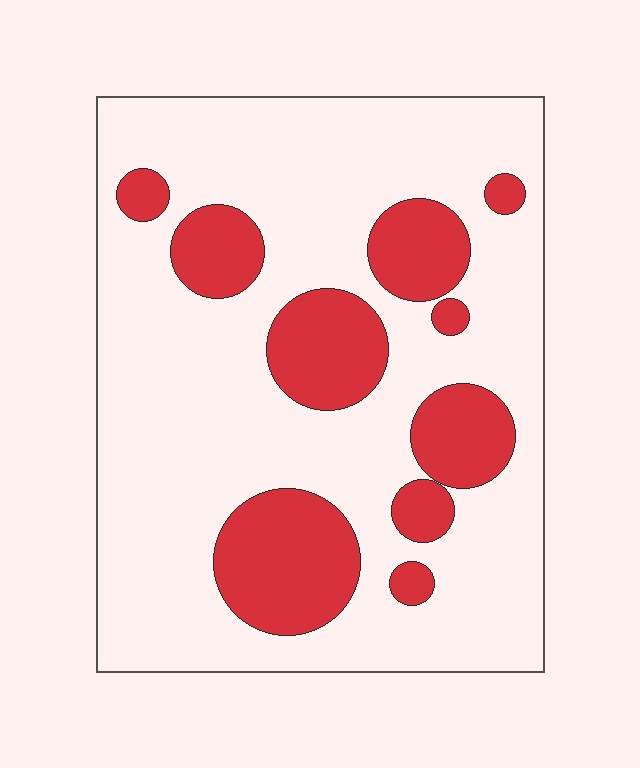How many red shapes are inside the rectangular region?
10.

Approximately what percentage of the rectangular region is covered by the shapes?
Approximately 25%.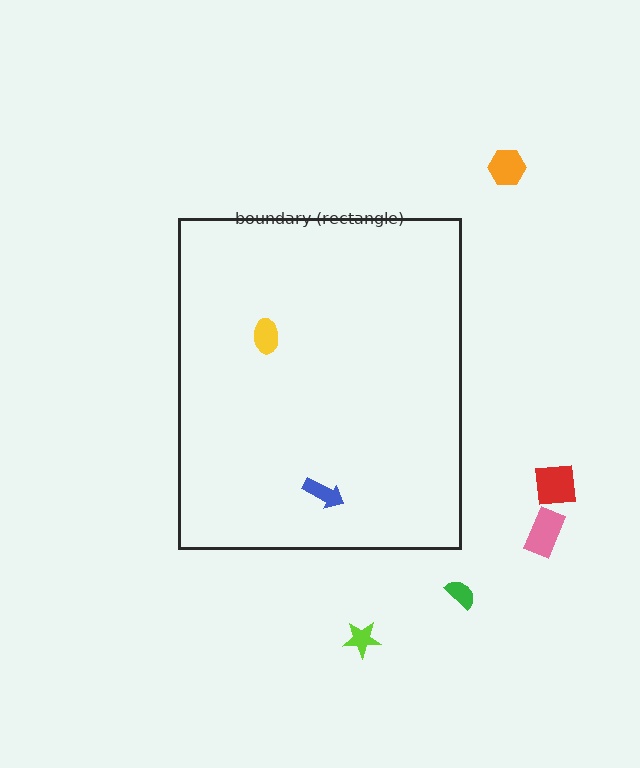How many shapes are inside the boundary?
2 inside, 5 outside.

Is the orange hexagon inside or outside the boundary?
Outside.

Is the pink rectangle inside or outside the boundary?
Outside.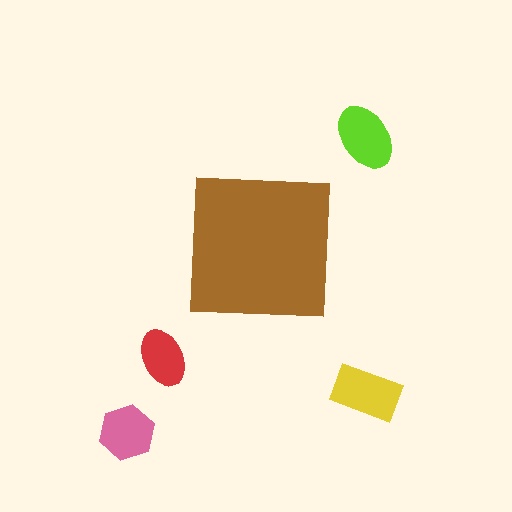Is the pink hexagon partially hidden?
No, the pink hexagon is fully visible.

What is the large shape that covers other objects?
A brown square.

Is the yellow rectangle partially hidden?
No, the yellow rectangle is fully visible.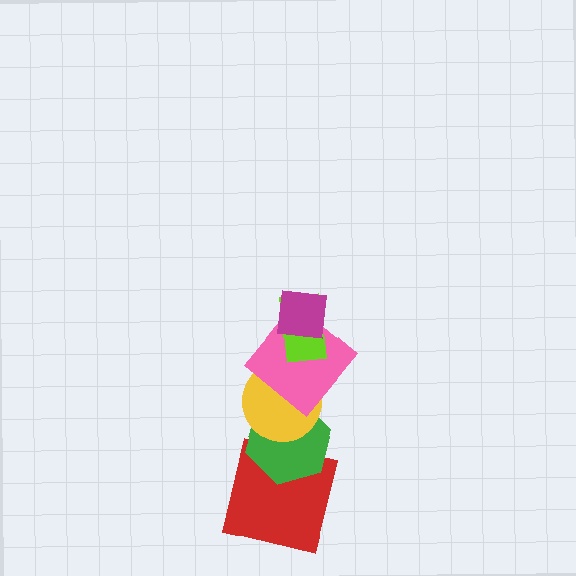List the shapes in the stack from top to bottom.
From top to bottom: the magenta square, the lime rectangle, the pink diamond, the yellow circle, the green hexagon, the red square.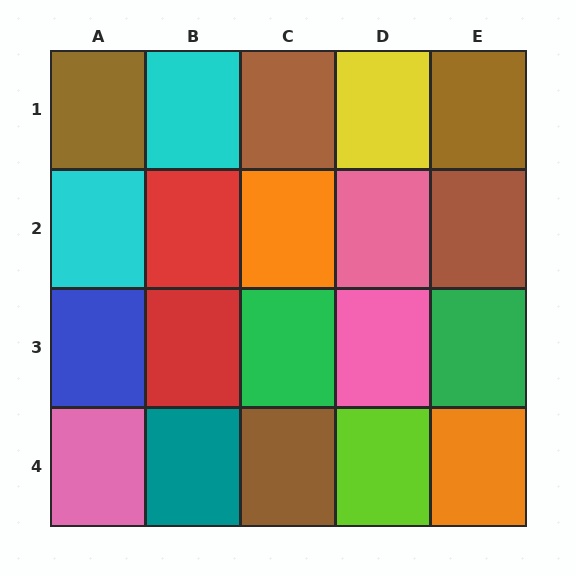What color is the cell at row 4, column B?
Teal.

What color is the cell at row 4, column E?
Orange.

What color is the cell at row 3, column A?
Blue.